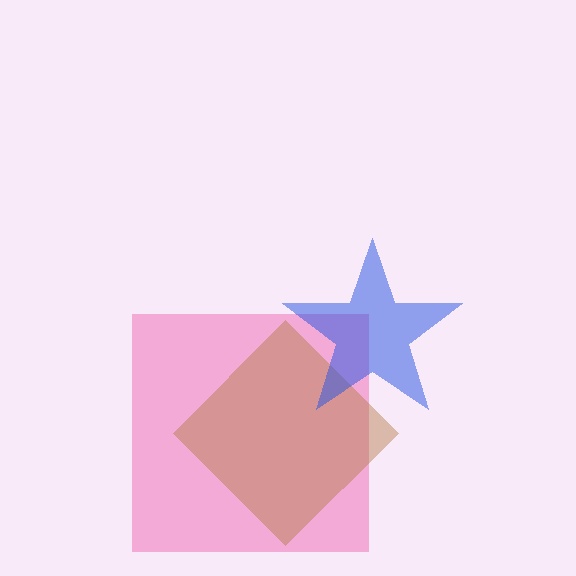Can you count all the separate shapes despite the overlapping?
Yes, there are 3 separate shapes.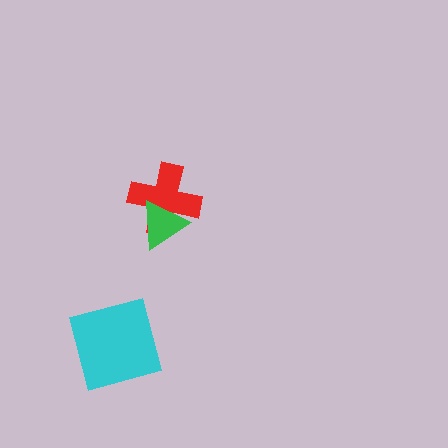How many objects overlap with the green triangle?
1 object overlaps with the green triangle.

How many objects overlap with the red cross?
1 object overlaps with the red cross.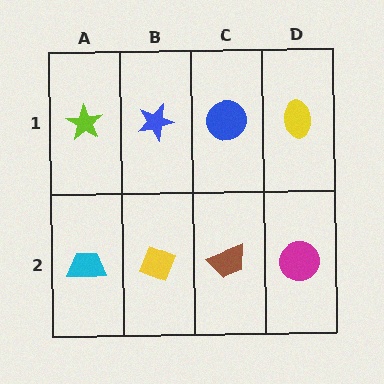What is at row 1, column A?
A lime star.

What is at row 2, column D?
A magenta circle.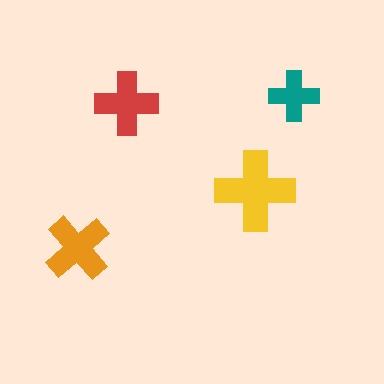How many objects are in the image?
There are 4 objects in the image.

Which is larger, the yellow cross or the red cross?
The yellow one.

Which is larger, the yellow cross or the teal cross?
The yellow one.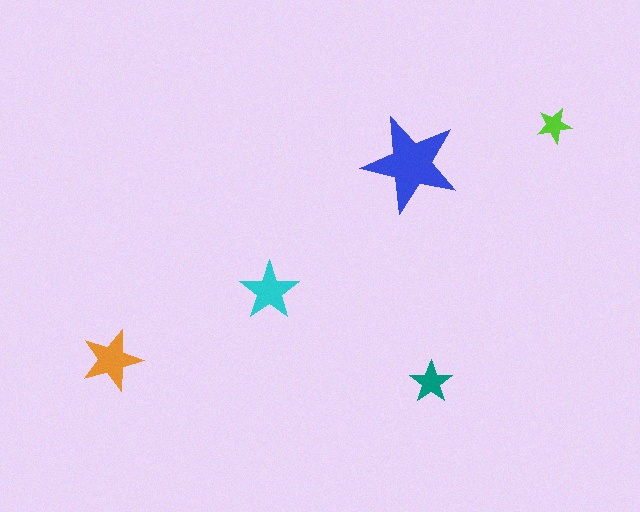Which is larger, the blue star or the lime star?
The blue one.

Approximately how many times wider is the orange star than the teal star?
About 1.5 times wider.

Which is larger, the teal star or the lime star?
The teal one.